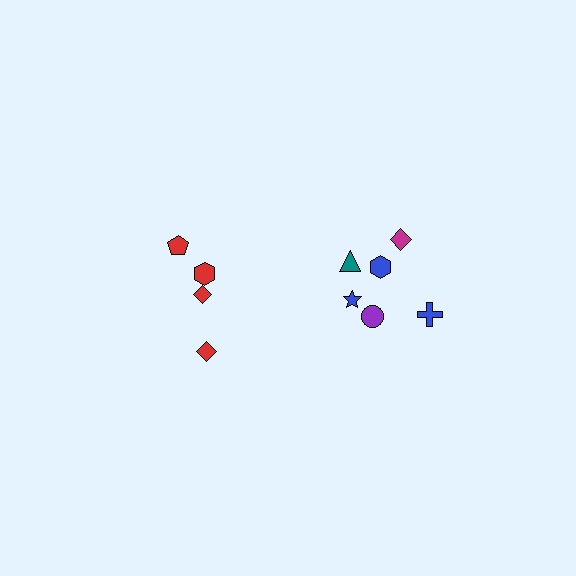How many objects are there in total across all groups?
There are 10 objects.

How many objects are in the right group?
There are 6 objects.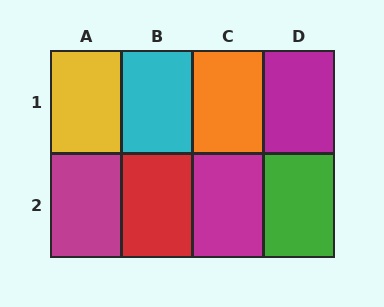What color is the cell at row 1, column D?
Magenta.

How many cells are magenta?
3 cells are magenta.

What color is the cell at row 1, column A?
Yellow.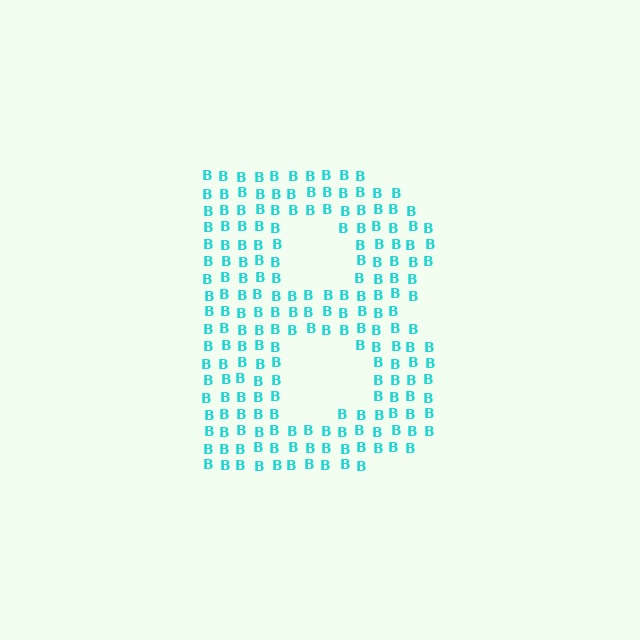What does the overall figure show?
The overall figure shows the letter B.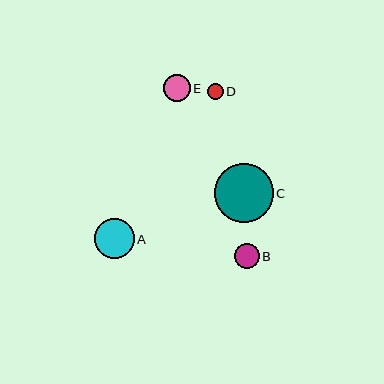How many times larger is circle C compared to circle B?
Circle C is approximately 2.4 times the size of circle B.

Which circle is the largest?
Circle C is the largest with a size of approximately 58 pixels.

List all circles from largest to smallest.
From largest to smallest: C, A, E, B, D.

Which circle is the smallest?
Circle D is the smallest with a size of approximately 16 pixels.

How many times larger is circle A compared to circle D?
Circle A is approximately 2.5 times the size of circle D.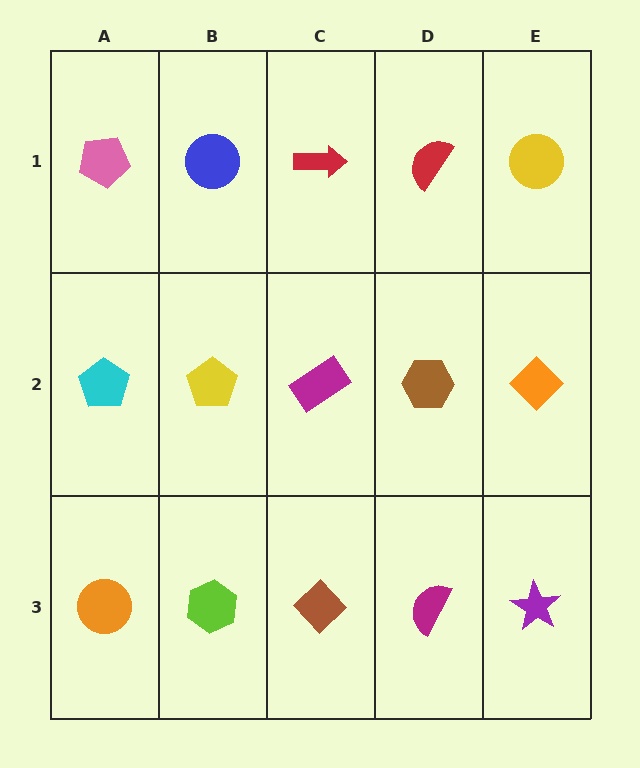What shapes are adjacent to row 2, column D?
A red semicircle (row 1, column D), a magenta semicircle (row 3, column D), a magenta rectangle (row 2, column C), an orange diamond (row 2, column E).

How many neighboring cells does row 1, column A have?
2.